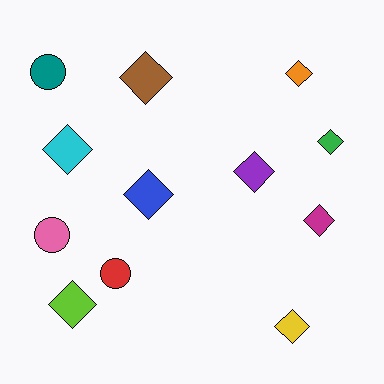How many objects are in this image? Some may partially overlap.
There are 12 objects.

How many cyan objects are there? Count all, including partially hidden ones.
There is 1 cyan object.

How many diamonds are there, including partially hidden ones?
There are 9 diamonds.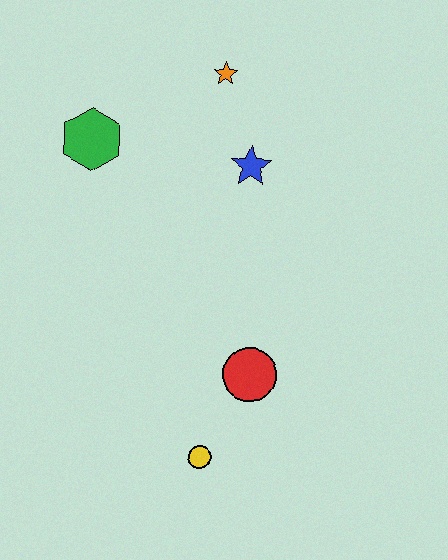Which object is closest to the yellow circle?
The red circle is closest to the yellow circle.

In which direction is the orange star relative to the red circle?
The orange star is above the red circle.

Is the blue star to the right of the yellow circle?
Yes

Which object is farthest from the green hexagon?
The yellow circle is farthest from the green hexagon.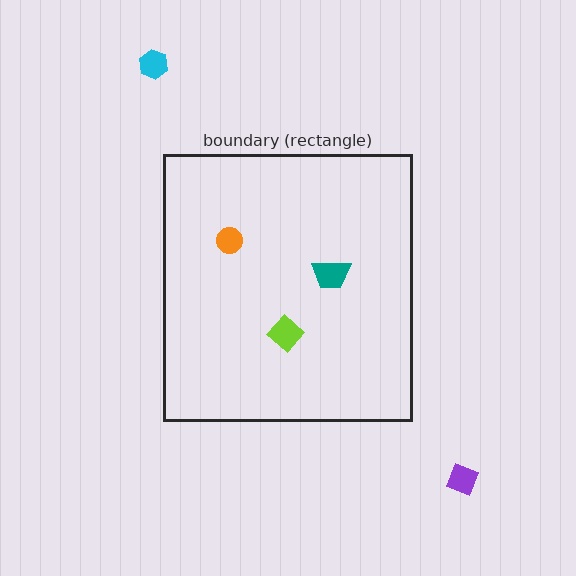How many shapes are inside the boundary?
3 inside, 2 outside.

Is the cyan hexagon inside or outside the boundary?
Outside.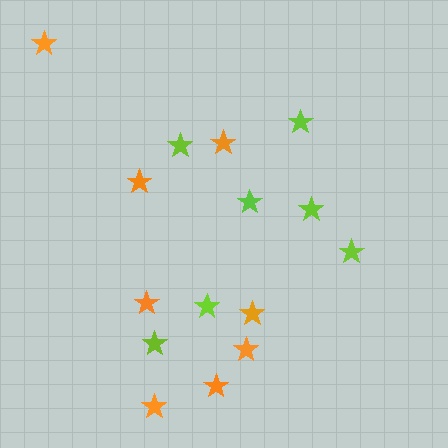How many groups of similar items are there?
There are 2 groups: one group of orange stars (8) and one group of lime stars (7).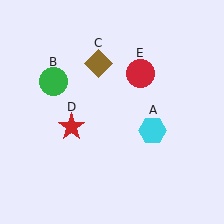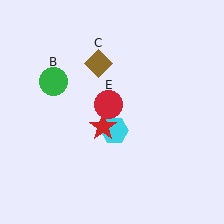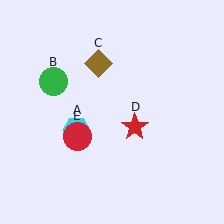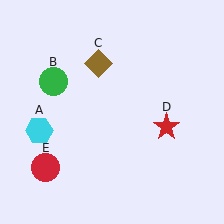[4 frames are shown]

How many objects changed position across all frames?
3 objects changed position: cyan hexagon (object A), red star (object D), red circle (object E).